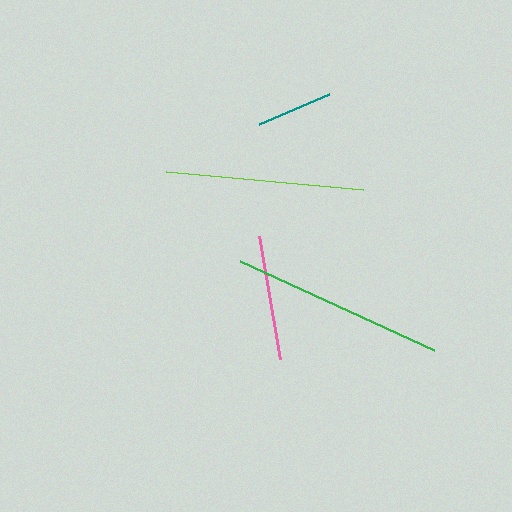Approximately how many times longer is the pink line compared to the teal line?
The pink line is approximately 1.6 times the length of the teal line.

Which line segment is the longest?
The green line is the longest at approximately 214 pixels.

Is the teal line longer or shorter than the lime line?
The lime line is longer than the teal line.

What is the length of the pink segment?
The pink segment is approximately 125 pixels long.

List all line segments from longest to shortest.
From longest to shortest: green, lime, pink, teal.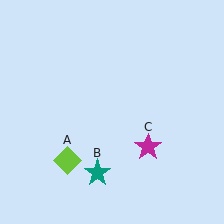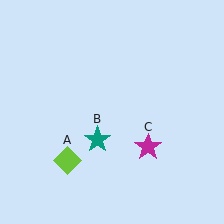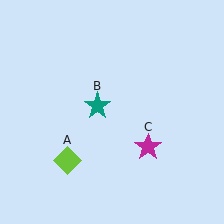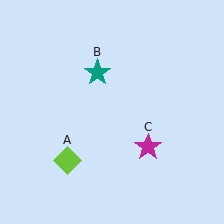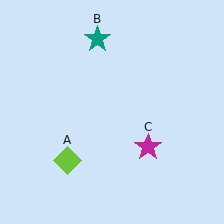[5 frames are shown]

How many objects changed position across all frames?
1 object changed position: teal star (object B).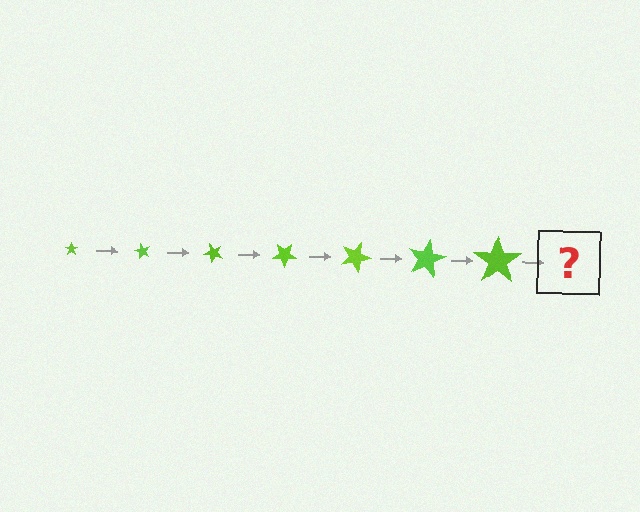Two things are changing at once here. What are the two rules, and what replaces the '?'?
The two rules are that the star grows larger each step and it rotates 60 degrees each step. The '?' should be a star, larger than the previous one and rotated 420 degrees from the start.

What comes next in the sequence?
The next element should be a star, larger than the previous one and rotated 420 degrees from the start.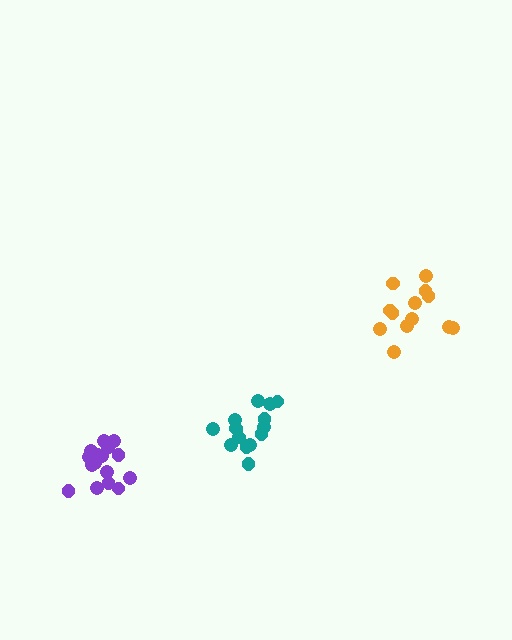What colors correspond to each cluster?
The clusters are colored: purple, teal, orange.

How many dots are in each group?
Group 1: 17 dots, Group 2: 15 dots, Group 3: 13 dots (45 total).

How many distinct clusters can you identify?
There are 3 distinct clusters.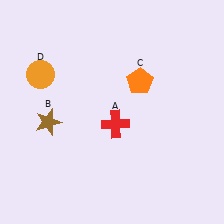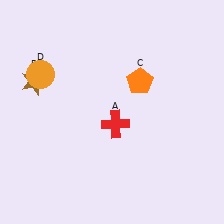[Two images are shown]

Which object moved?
The brown star (B) moved up.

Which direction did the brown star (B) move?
The brown star (B) moved up.